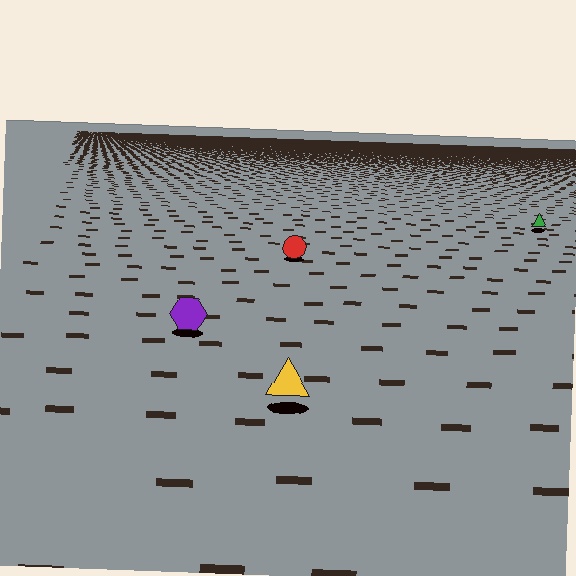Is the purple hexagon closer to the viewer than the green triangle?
Yes. The purple hexagon is closer — you can tell from the texture gradient: the ground texture is coarser near it.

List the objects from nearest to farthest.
From nearest to farthest: the yellow triangle, the purple hexagon, the red circle, the green triangle.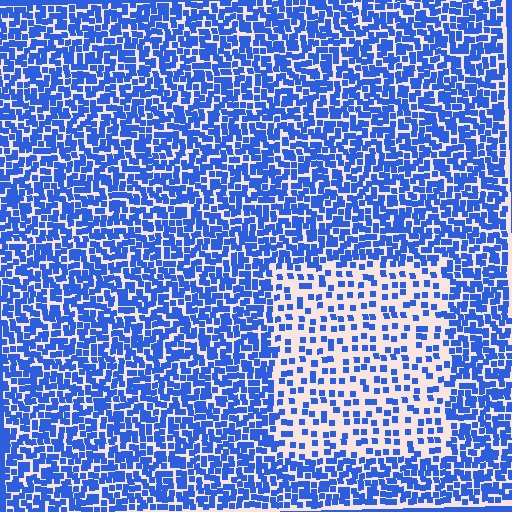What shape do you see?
I see a rectangle.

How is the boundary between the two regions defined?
The boundary is defined by a change in element density (approximately 2.4x ratio). All elements are the same color, size, and shape.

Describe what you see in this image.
The image contains small blue elements arranged at two different densities. A rectangle-shaped region is visible where the elements are less densely packed than the surrounding area.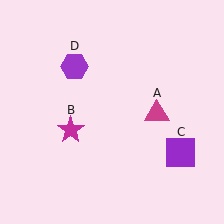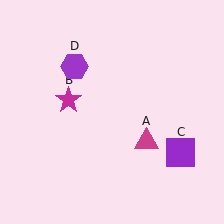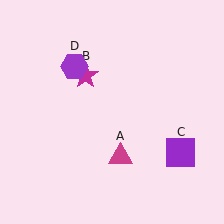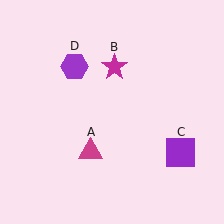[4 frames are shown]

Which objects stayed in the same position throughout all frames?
Purple square (object C) and purple hexagon (object D) remained stationary.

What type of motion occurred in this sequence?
The magenta triangle (object A), magenta star (object B) rotated clockwise around the center of the scene.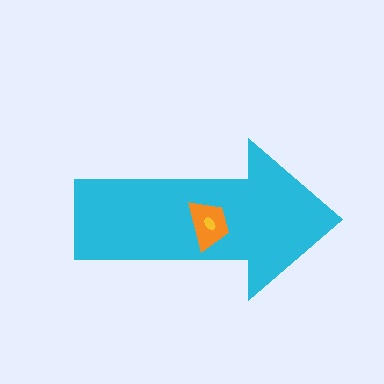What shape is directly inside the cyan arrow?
The orange trapezoid.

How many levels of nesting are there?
3.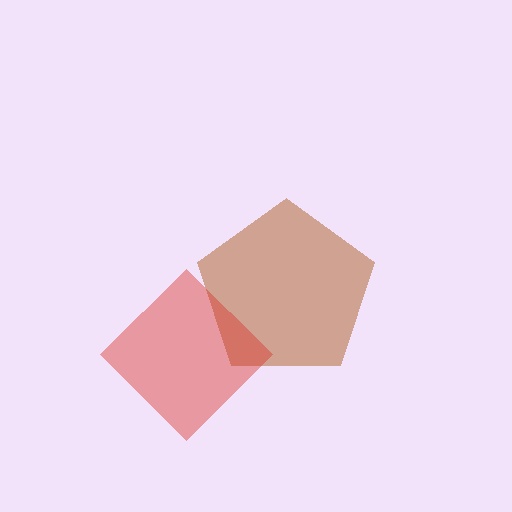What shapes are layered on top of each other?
The layered shapes are: a brown pentagon, a red diamond.